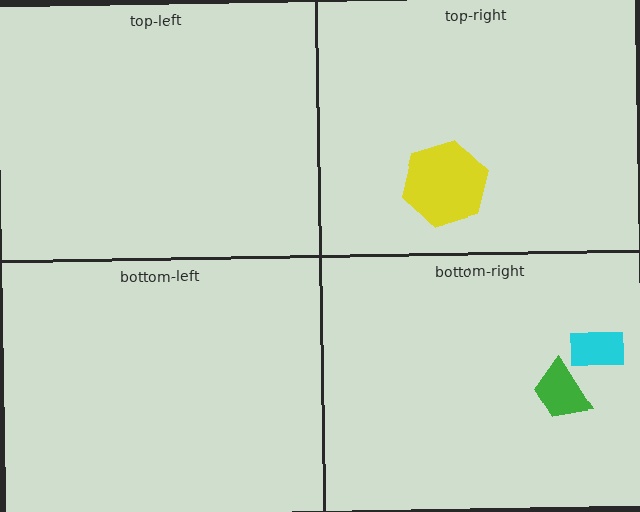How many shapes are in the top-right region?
1.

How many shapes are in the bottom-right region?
2.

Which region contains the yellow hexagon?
The top-right region.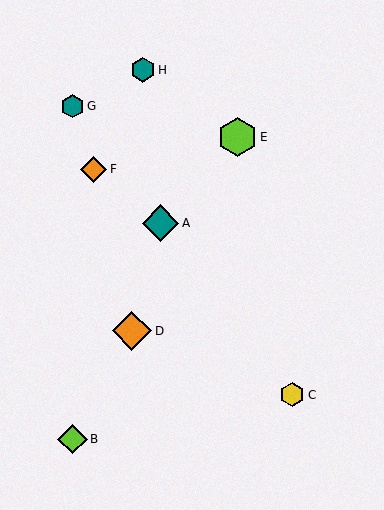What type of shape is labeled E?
Shape E is a lime hexagon.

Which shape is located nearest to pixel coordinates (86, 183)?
The orange diamond (labeled F) at (94, 169) is nearest to that location.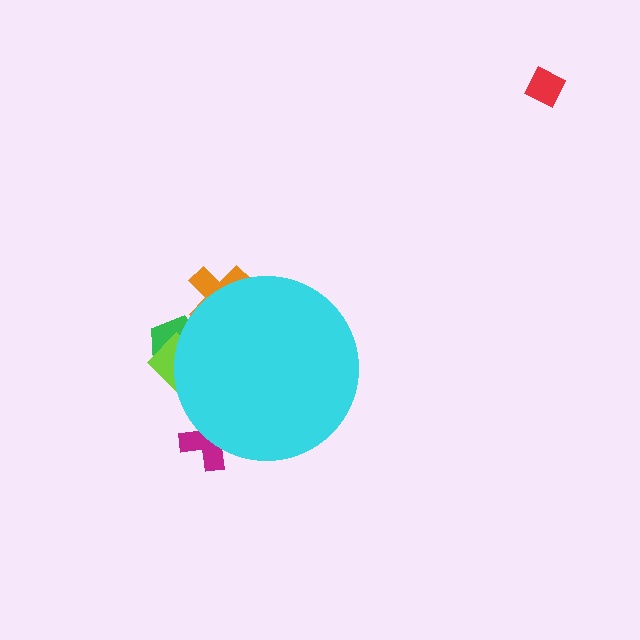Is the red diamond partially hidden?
No, the red diamond is fully visible.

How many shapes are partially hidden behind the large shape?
4 shapes are partially hidden.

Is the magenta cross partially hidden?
Yes, the magenta cross is partially hidden behind the cyan circle.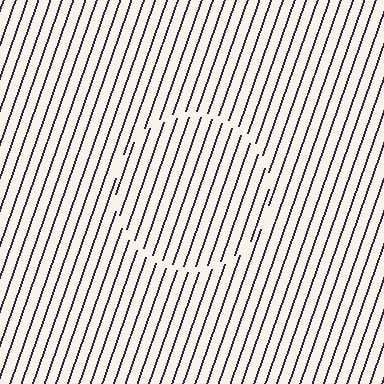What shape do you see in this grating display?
An illusory circle. The interior of the shape contains the same grating, shifted by half a period — the contour is defined by the phase discontinuity where line-ends from the inner and outer gratings abut.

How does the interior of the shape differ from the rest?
The interior of the shape contains the same grating, shifted by half a period — the contour is defined by the phase discontinuity where line-ends from the inner and outer gratings abut.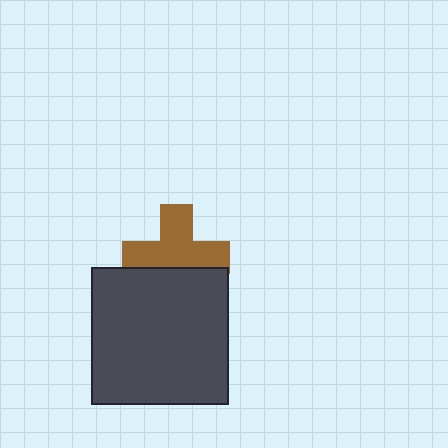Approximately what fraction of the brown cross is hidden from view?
Roughly 32% of the brown cross is hidden behind the dark gray square.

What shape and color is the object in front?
The object in front is a dark gray square.